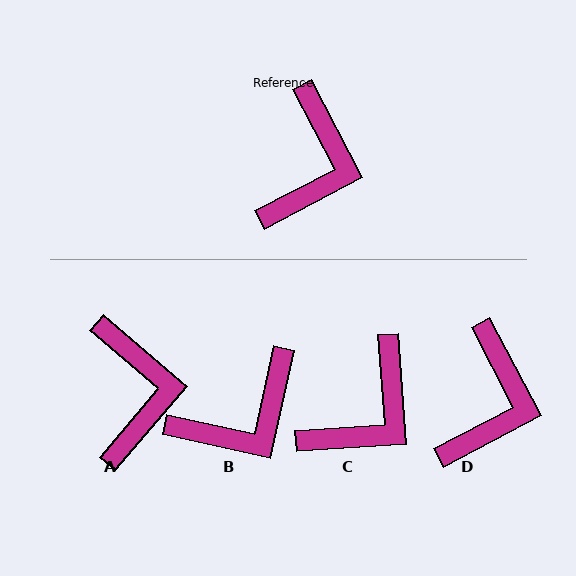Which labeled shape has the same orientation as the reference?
D.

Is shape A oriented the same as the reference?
No, it is off by about 22 degrees.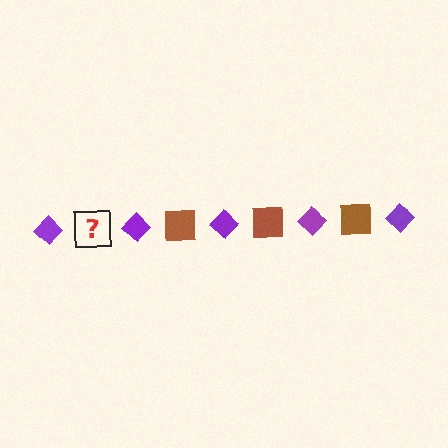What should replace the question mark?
The question mark should be replaced with a brown square.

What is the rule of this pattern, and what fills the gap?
The rule is that the pattern alternates between purple diamond and brown square. The gap should be filled with a brown square.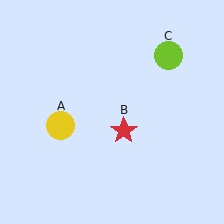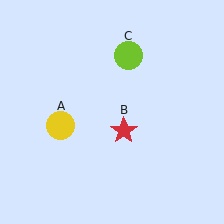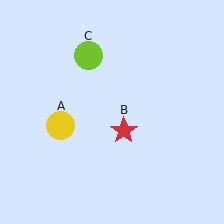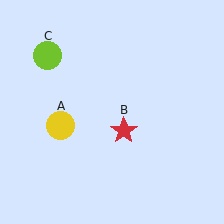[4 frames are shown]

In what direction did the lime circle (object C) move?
The lime circle (object C) moved left.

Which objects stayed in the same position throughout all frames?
Yellow circle (object A) and red star (object B) remained stationary.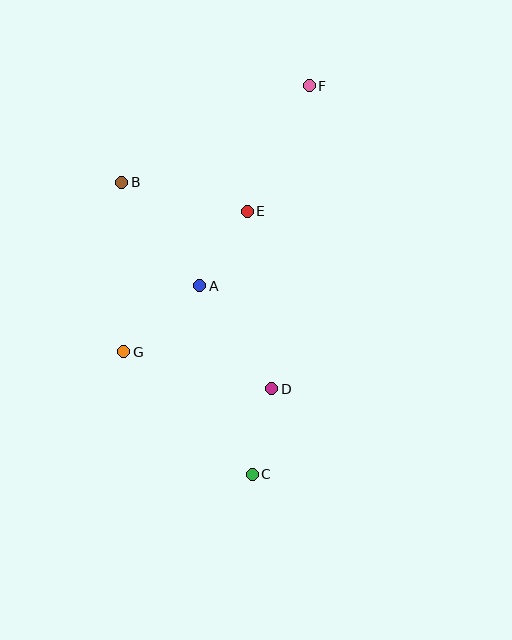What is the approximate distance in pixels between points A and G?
The distance between A and G is approximately 101 pixels.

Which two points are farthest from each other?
Points C and F are farthest from each other.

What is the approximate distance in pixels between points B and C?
The distance between B and C is approximately 320 pixels.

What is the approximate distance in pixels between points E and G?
The distance between E and G is approximately 187 pixels.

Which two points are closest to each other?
Points C and D are closest to each other.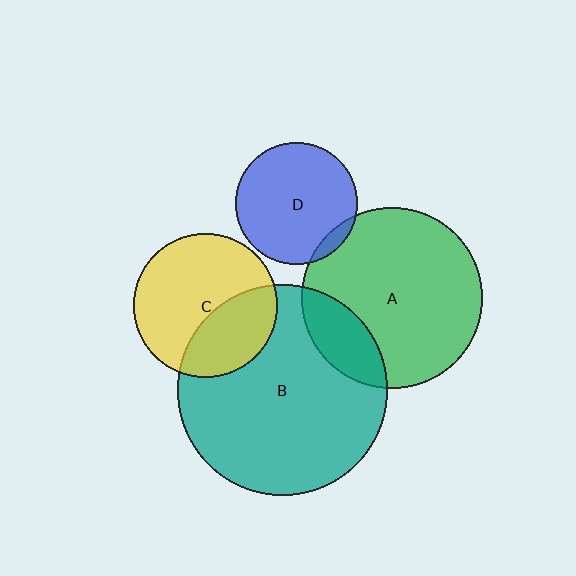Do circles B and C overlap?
Yes.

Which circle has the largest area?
Circle B (teal).